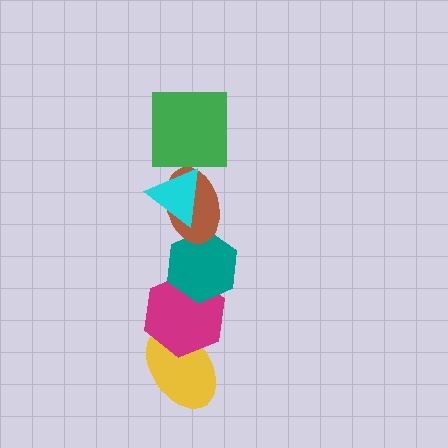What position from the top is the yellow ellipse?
The yellow ellipse is 6th from the top.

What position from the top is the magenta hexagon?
The magenta hexagon is 5th from the top.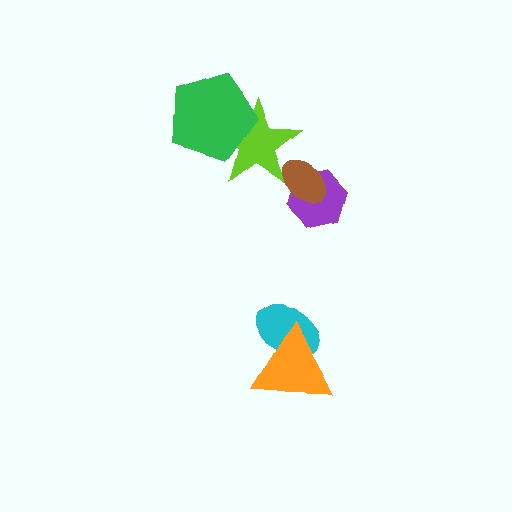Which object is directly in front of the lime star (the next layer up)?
The green pentagon is directly in front of the lime star.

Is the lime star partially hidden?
Yes, it is partially covered by another shape.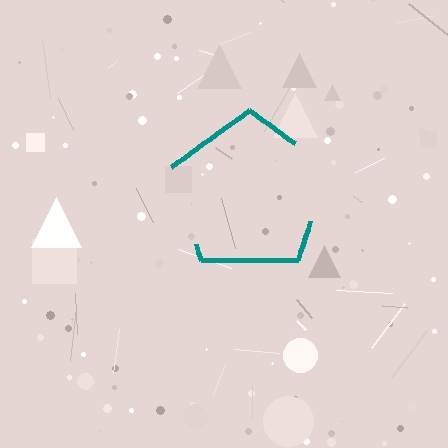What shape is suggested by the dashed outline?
The dashed outline suggests a pentagon.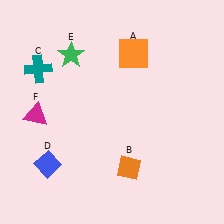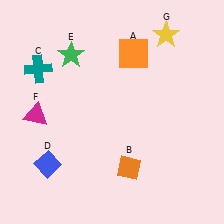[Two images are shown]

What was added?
A yellow star (G) was added in Image 2.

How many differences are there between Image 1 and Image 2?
There is 1 difference between the two images.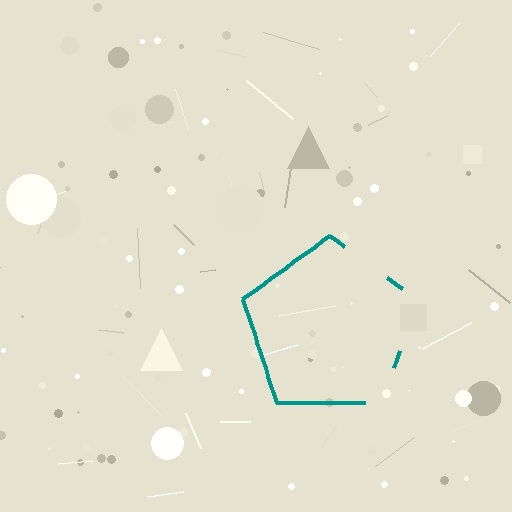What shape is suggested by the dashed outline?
The dashed outline suggests a pentagon.